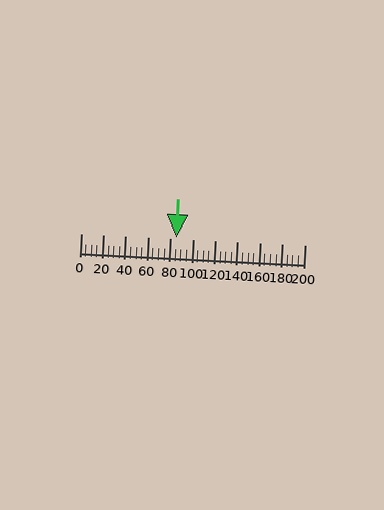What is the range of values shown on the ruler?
The ruler shows values from 0 to 200.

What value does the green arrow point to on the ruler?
The green arrow points to approximately 85.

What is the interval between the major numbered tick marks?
The major tick marks are spaced 20 units apart.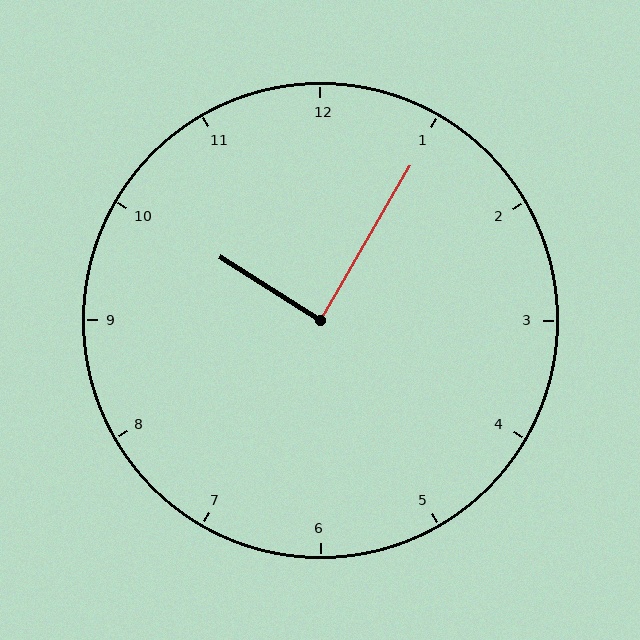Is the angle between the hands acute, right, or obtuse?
It is right.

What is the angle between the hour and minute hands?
Approximately 88 degrees.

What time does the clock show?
10:05.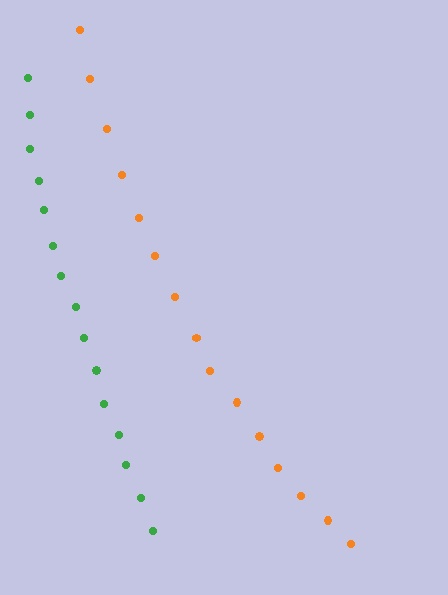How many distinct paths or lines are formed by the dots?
There are 2 distinct paths.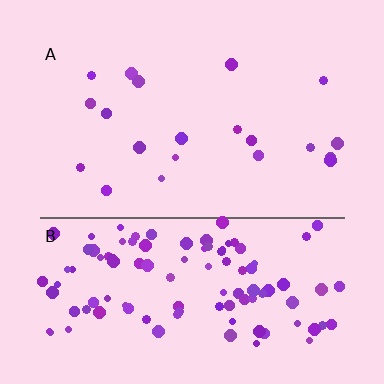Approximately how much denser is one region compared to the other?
Approximately 5.5× — region B over region A.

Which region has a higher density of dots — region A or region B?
B (the bottom).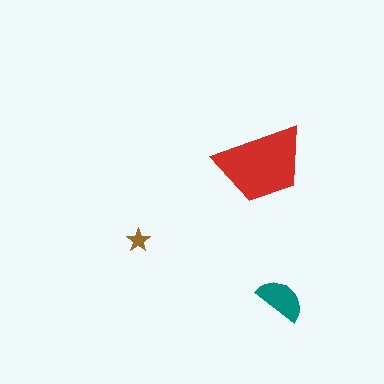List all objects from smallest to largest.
The brown star, the teal semicircle, the red trapezoid.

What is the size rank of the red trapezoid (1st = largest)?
1st.